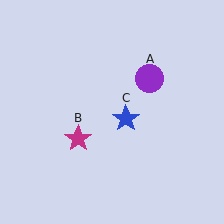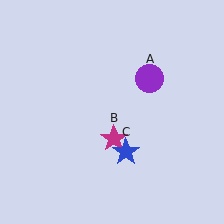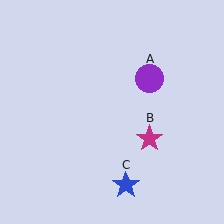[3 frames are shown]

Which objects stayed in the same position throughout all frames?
Purple circle (object A) remained stationary.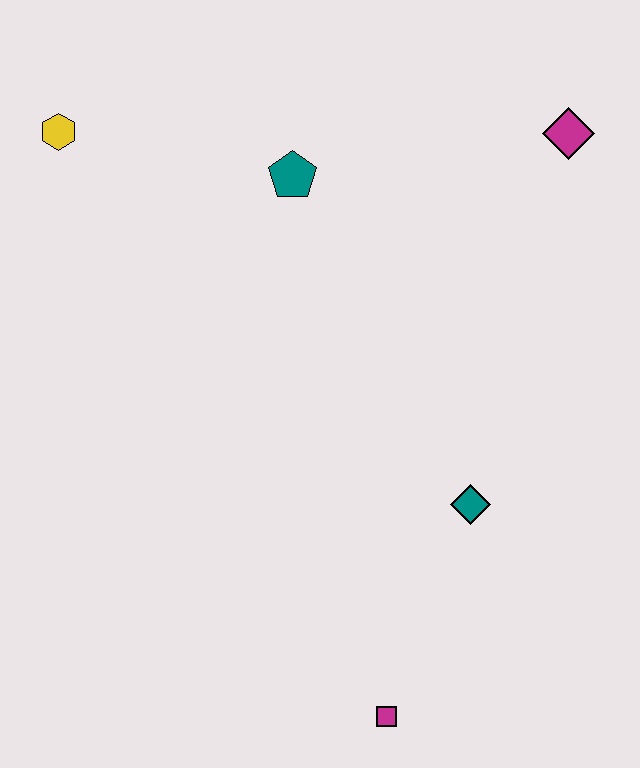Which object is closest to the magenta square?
The teal diamond is closest to the magenta square.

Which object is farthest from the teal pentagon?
The magenta square is farthest from the teal pentagon.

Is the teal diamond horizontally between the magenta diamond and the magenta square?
Yes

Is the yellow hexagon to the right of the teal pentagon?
No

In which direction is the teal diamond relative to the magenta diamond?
The teal diamond is below the magenta diamond.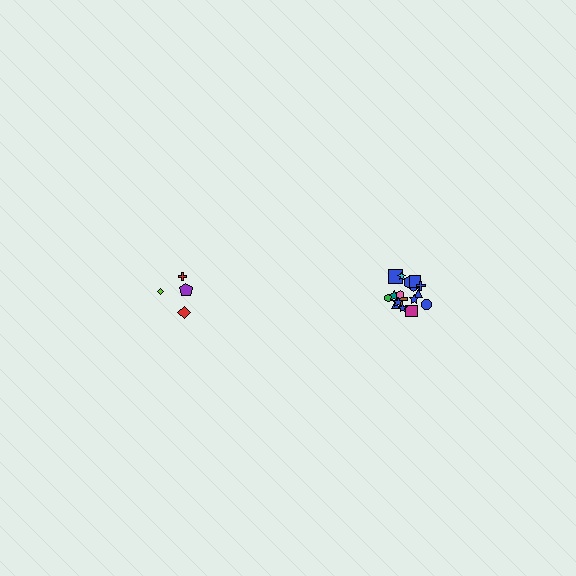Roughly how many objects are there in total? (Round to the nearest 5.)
Roughly 20 objects in total.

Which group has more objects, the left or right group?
The right group.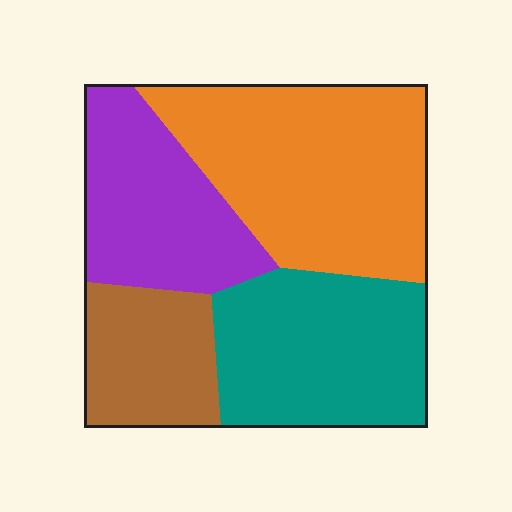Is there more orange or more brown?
Orange.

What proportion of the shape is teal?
Teal covers 27% of the shape.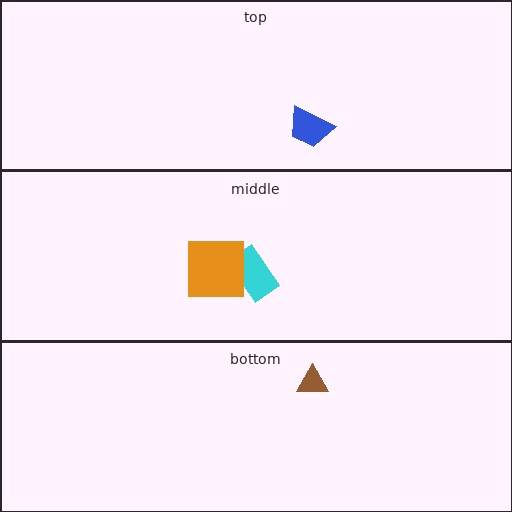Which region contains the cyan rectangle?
The middle region.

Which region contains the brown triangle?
The bottom region.